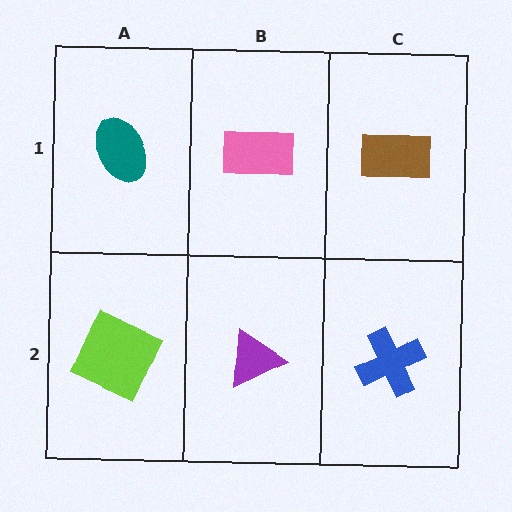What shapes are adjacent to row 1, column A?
A lime square (row 2, column A), a pink rectangle (row 1, column B).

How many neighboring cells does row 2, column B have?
3.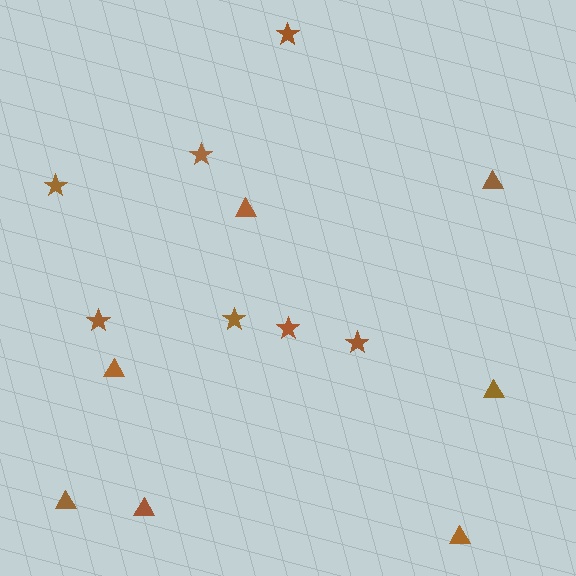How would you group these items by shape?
There are 2 groups: one group of stars (7) and one group of triangles (7).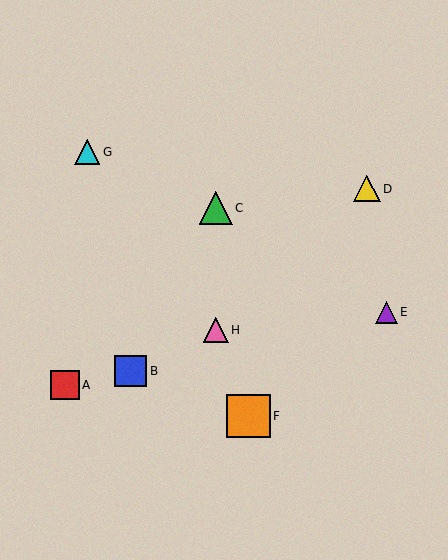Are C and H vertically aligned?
Yes, both are at x≈216.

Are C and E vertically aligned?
No, C is at x≈216 and E is at x≈386.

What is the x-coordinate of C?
Object C is at x≈216.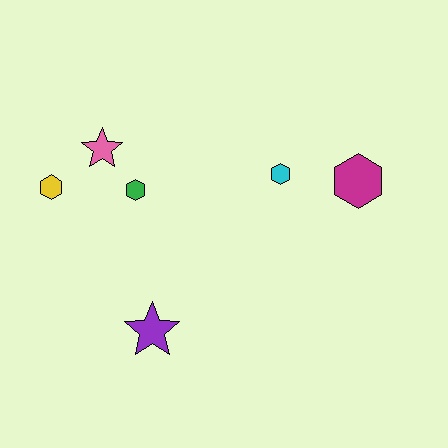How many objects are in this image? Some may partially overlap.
There are 6 objects.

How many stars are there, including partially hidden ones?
There are 2 stars.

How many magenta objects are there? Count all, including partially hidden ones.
There is 1 magenta object.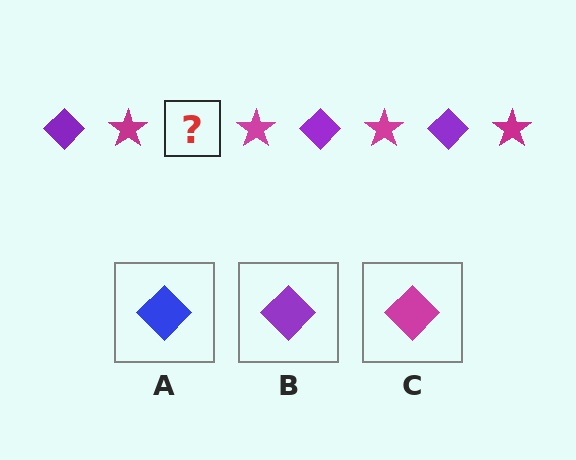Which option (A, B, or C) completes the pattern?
B.